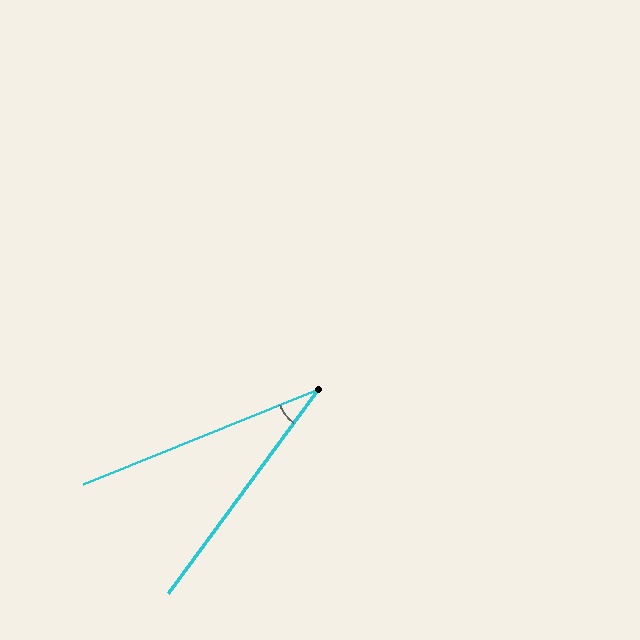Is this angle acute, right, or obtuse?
It is acute.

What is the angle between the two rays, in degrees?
Approximately 32 degrees.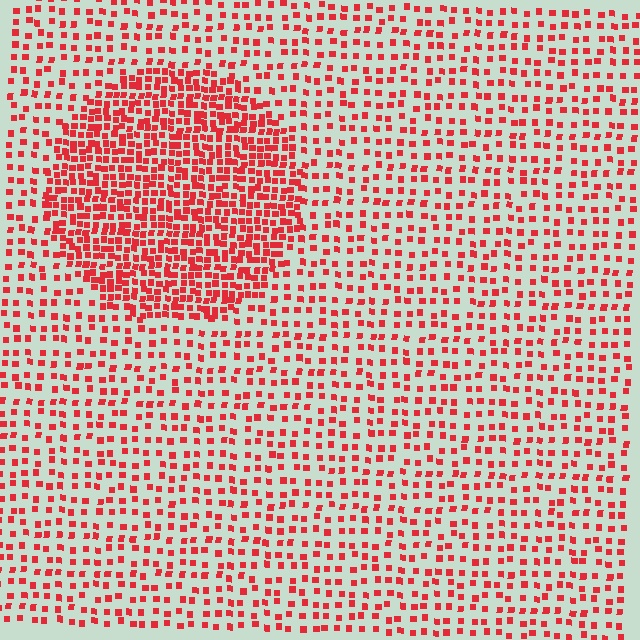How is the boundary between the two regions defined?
The boundary is defined by a change in element density (approximately 2.3x ratio). All elements are the same color, size, and shape.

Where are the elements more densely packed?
The elements are more densely packed inside the circle boundary.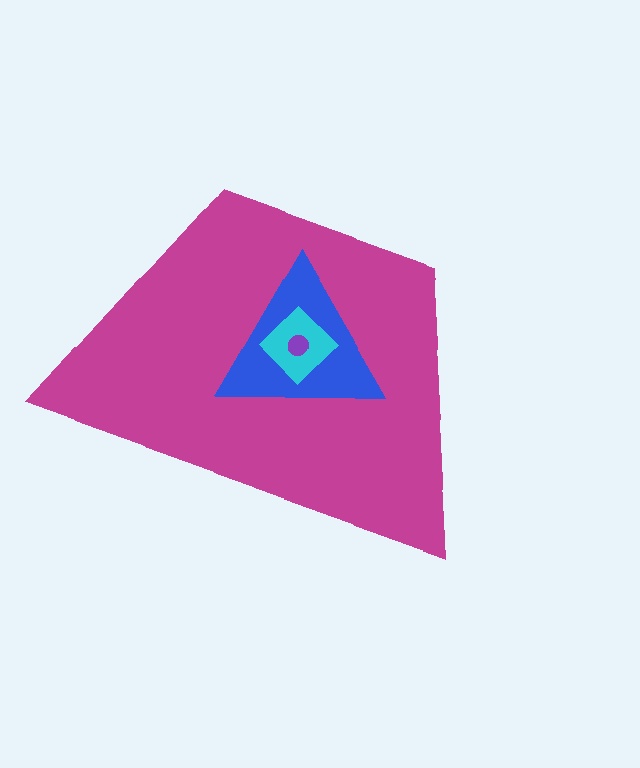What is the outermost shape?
The magenta trapezoid.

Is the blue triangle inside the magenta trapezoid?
Yes.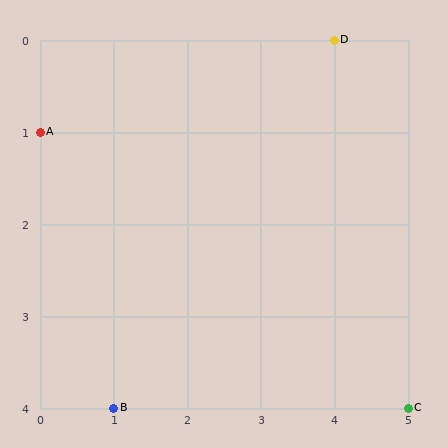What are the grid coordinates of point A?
Point A is at grid coordinates (0, 1).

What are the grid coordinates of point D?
Point D is at grid coordinates (4, 0).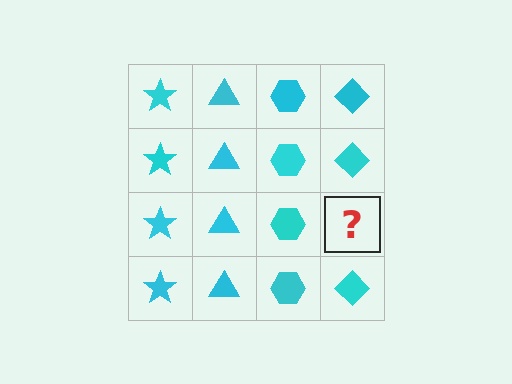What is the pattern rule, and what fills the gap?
The rule is that each column has a consistent shape. The gap should be filled with a cyan diamond.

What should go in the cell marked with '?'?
The missing cell should contain a cyan diamond.